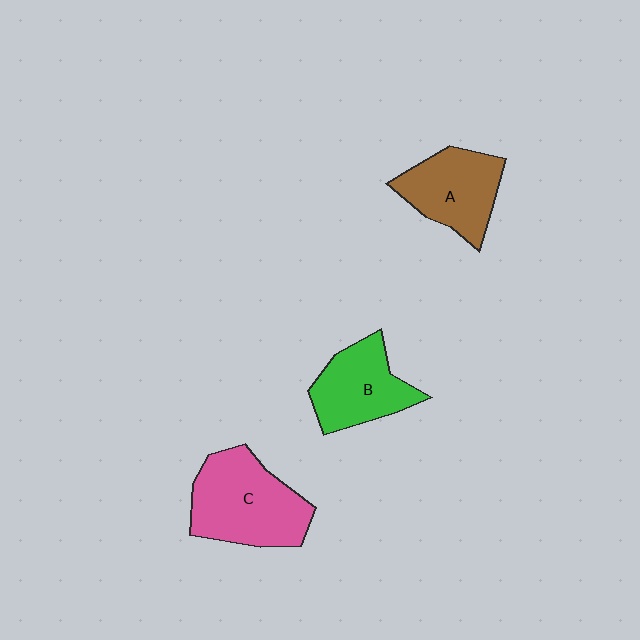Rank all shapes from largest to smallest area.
From largest to smallest: C (pink), A (brown), B (green).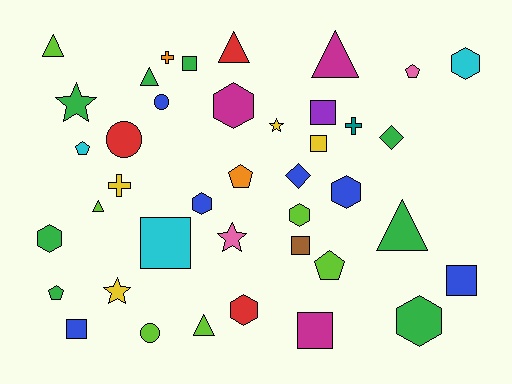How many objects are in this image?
There are 40 objects.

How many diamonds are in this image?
There are 2 diamonds.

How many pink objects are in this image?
There are 2 pink objects.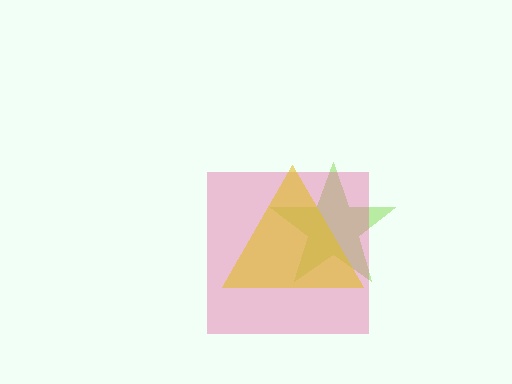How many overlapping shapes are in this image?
There are 3 overlapping shapes in the image.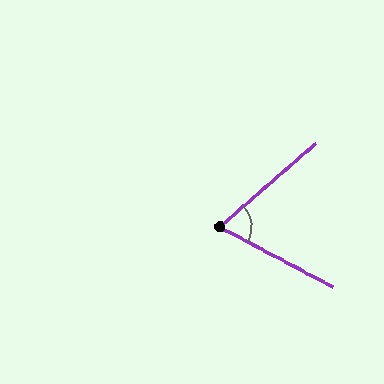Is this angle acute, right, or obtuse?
It is acute.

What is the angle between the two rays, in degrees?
Approximately 69 degrees.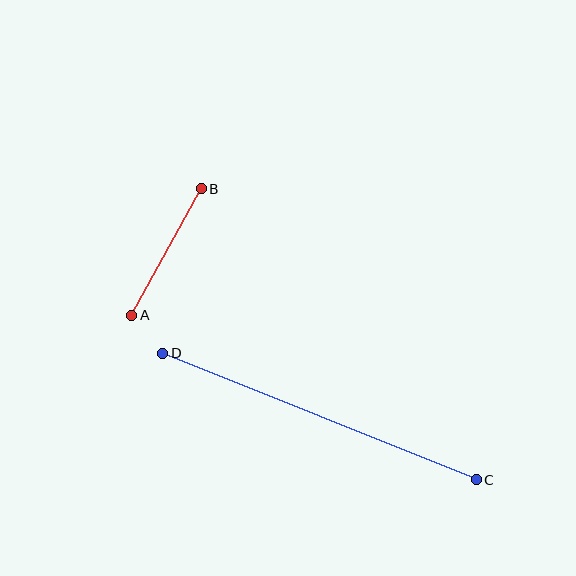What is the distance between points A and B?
The distance is approximately 144 pixels.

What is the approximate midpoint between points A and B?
The midpoint is at approximately (166, 252) pixels.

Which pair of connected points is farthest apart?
Points C and D are farthest apart.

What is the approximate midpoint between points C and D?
The midpoint is at approximately (319, 417) pixels.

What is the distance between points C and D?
The distance is approximately 338 pixels.